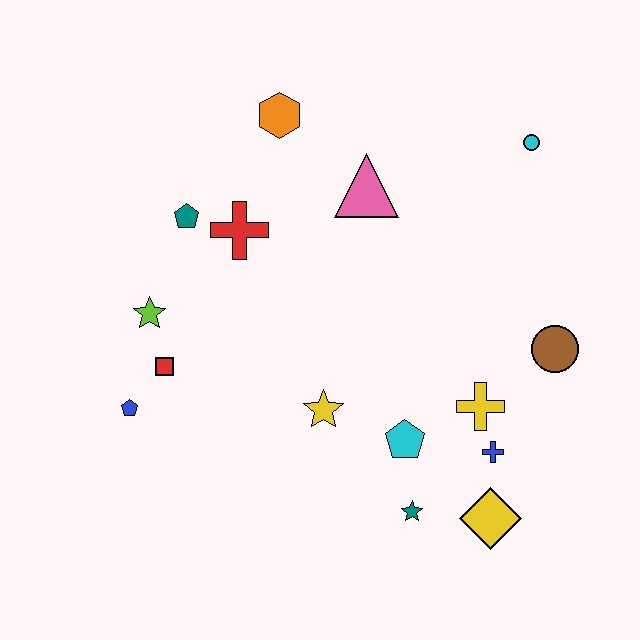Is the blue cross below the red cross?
Yes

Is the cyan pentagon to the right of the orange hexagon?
Yes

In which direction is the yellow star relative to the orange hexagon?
The yellow star is below the orange hexagon.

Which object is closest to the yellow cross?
The blue cross is closest to the yellow cross.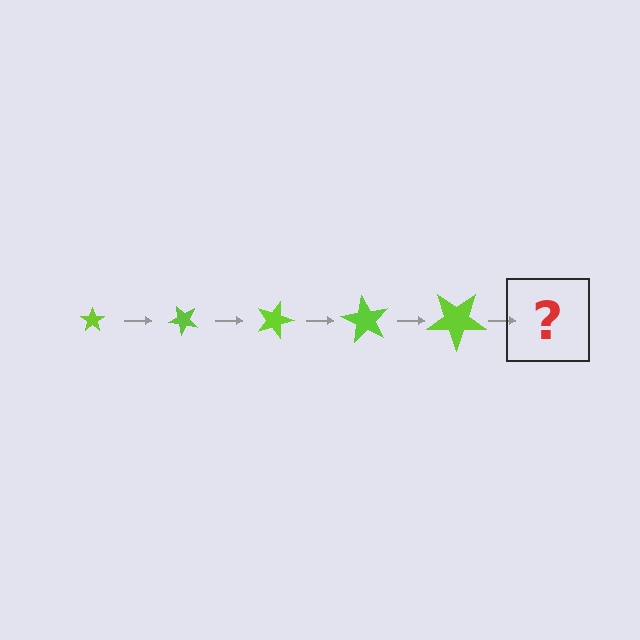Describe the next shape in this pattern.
It should be a star, larger than the previous one and rotated 225 degrees from the start.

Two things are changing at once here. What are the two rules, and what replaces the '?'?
The two rules are that the star grows larger each step and it rotates 45 degrees each step. The '?' should be a star, larger than the previous one and rotated 225 degrees from the start.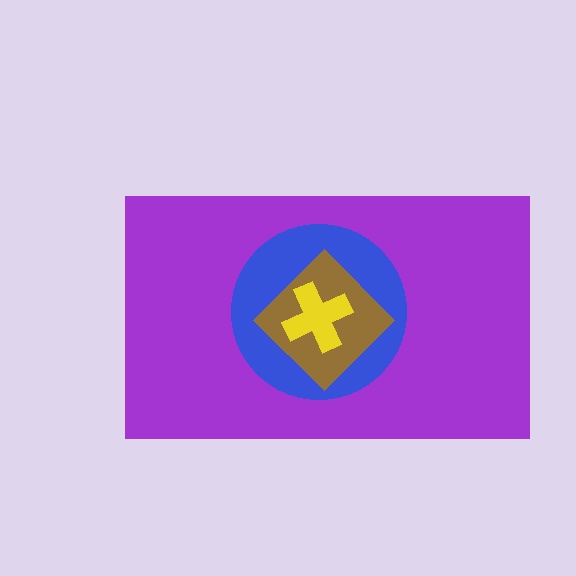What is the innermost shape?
The yellow cross.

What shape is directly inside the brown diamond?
The yellow cross.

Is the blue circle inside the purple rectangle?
Yes.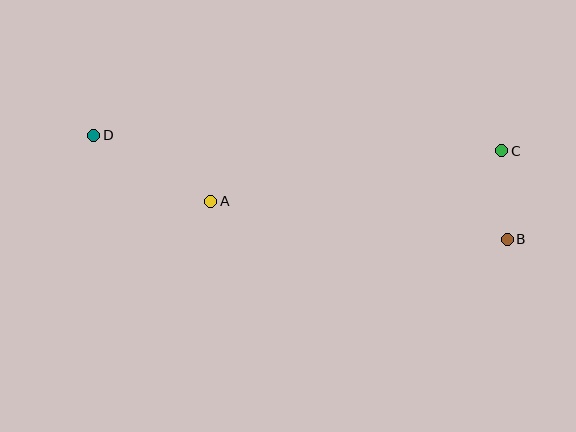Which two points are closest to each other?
Points B and C are closest to each other.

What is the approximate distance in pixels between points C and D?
The distance between C and D is approximately 408 pixels.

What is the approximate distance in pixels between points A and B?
The distance between A and B is approximately 299 pixels.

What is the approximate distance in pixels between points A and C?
The distance between A and C is approximately 295 pixels.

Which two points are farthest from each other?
Points B and D are farthest from each other.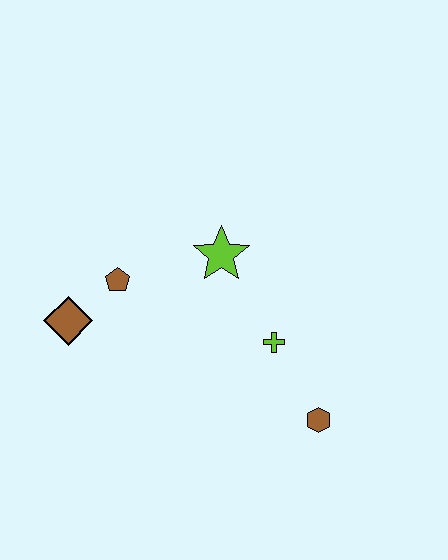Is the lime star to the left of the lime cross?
Yes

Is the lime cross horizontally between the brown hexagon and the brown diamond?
Yes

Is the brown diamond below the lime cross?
No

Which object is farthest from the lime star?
The brown hexagon is farthest from the lime star.